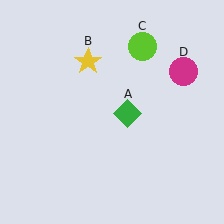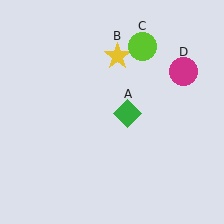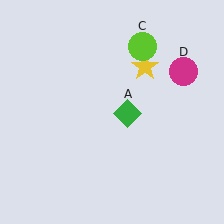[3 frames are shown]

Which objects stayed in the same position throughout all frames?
Green diamond (object A) and lime circle (object C) and magenta circle (object D) remained stationary.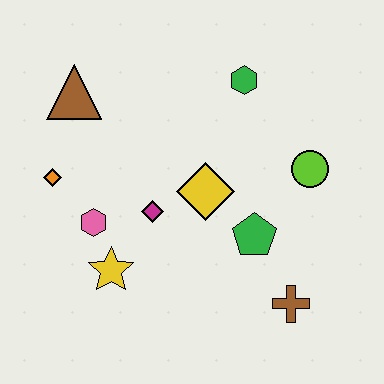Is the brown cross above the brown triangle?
No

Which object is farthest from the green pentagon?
The brown triangle is farthest from the green pentagon.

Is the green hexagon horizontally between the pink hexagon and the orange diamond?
No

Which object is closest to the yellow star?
The pink hexagon is closest to the yellow star.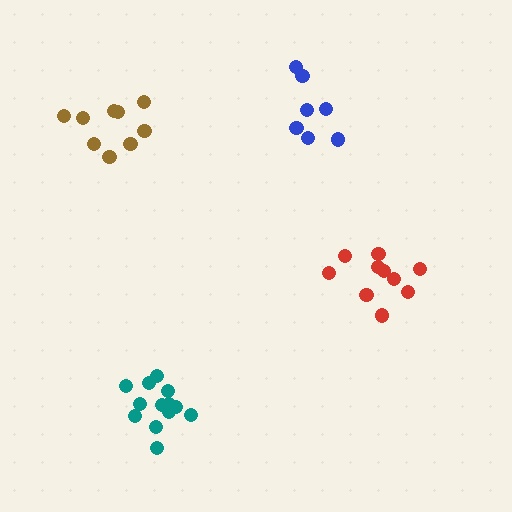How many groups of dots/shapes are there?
There are 4 groups.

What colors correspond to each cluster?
The clusters are colored: teal, red, brown, blue.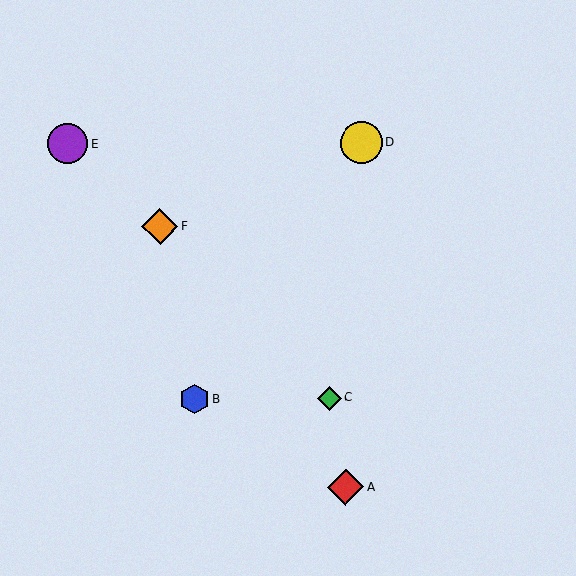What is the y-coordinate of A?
Object A is at y≈487.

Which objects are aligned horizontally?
Objects B, C are aligned horizontally.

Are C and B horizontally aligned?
Yes, both are at y≈398.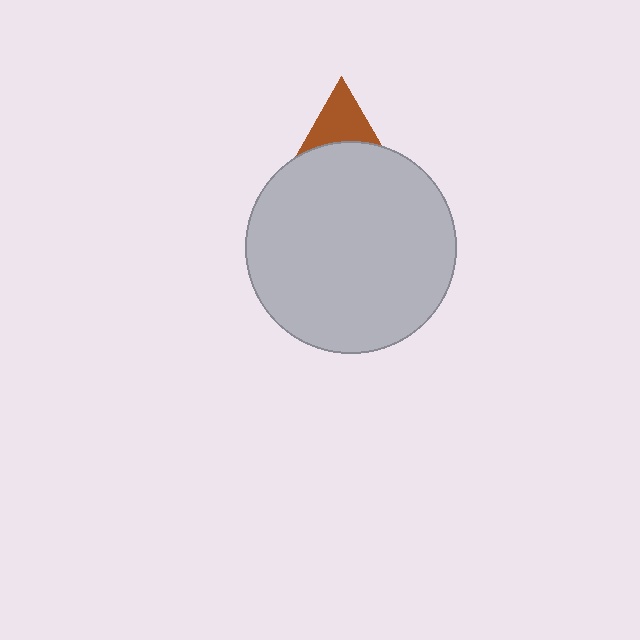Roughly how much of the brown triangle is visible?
About half of it is visible (roughly 54%).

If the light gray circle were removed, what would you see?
You would see the complete brown triangle.